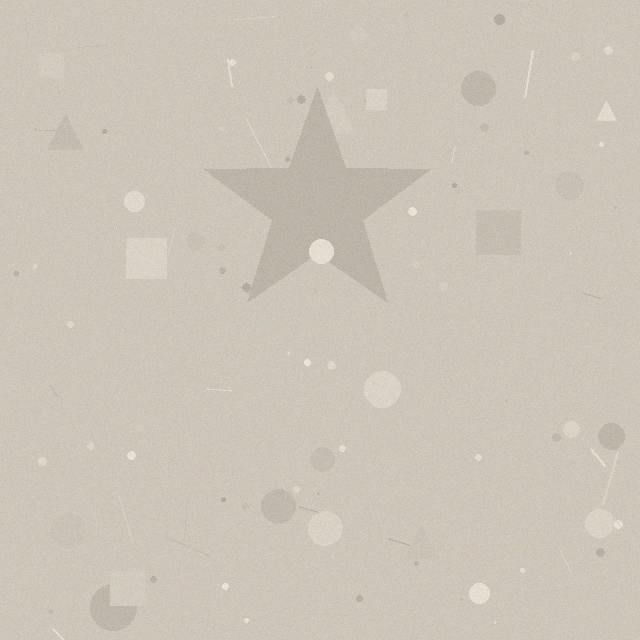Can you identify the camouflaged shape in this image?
The camouflaged shape is a star.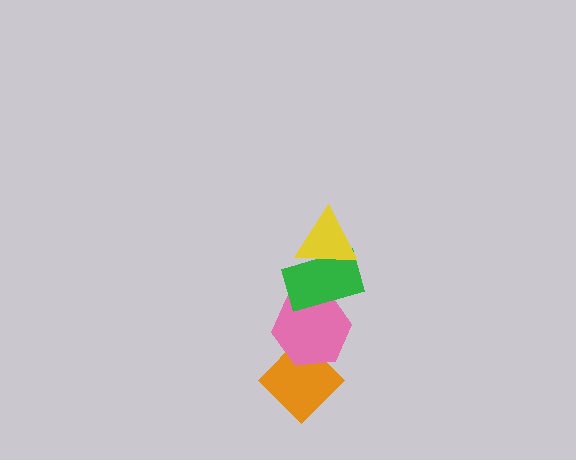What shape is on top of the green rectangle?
The yellow triangle is on top of the green rectangle.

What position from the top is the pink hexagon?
The pink hexagon is 3rd from the top.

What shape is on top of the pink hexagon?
The green rectangle is on top of the pink hexagon.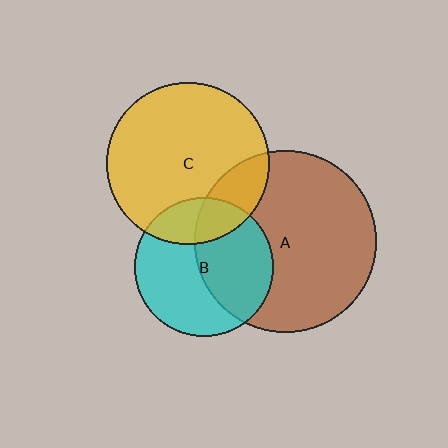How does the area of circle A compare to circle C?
Approximately 1.3 times.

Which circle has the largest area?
Circle A (brown).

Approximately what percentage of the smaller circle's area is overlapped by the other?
Approximately 20%.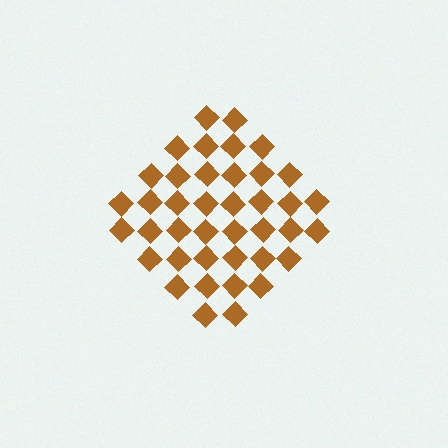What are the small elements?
The small elements are diamonds.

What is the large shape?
The large shape is a diamond.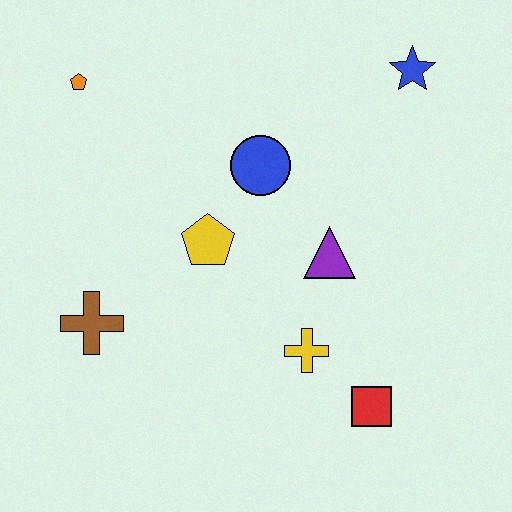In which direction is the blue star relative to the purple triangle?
The blue star is above the purple triangle.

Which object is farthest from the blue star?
The brown cross is farthest from the blue star.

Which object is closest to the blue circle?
The yellow pentagon is closest to the blue circle.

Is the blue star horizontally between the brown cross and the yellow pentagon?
No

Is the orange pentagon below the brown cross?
No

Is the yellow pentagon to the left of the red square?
Yes